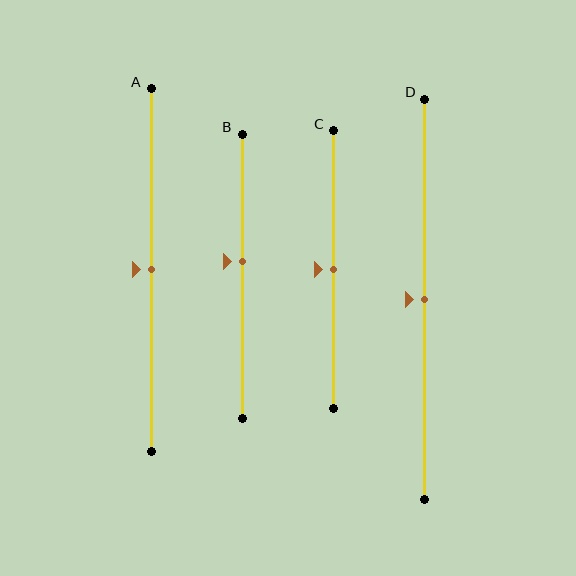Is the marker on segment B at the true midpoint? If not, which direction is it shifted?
No, the marker on segment B is shifted upward by about 5% of the segment length.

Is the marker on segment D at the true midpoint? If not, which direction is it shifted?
Yes, the marker on segment D is at the true midpoint.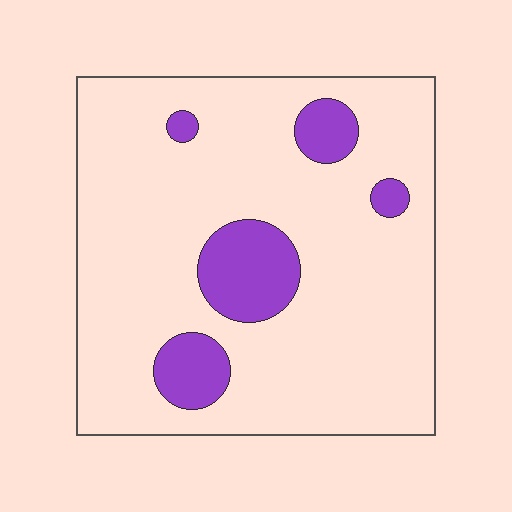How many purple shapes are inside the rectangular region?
5.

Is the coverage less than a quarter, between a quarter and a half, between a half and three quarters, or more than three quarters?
Less than a quarter.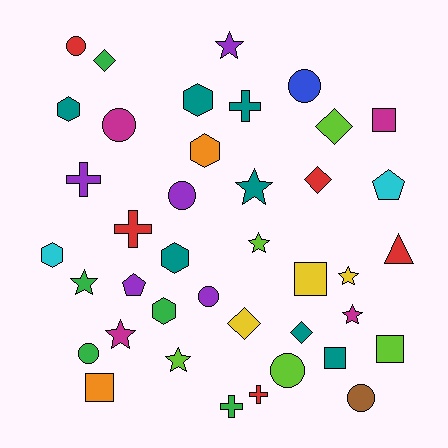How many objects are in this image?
There are 40 objects.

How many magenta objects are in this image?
There are 4 magenta objects.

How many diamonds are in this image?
There are 5 diamonds.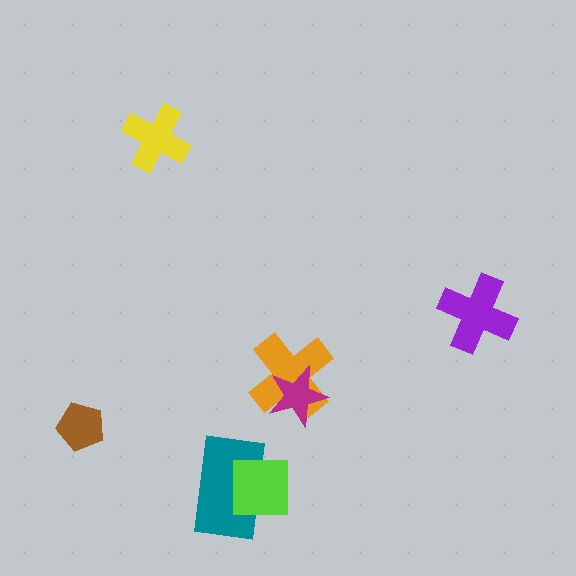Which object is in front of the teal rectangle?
The lime square is in front of the teal rectangle.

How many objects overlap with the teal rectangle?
1 object overlaps with the teal rectangle.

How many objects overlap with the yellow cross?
0 objects overlap with the yellow cross.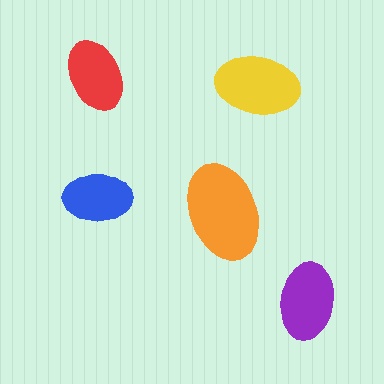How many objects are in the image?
There are 5 objects in the image.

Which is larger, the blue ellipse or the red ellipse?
The red one.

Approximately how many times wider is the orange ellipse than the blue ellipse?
About 1.5 times wider.